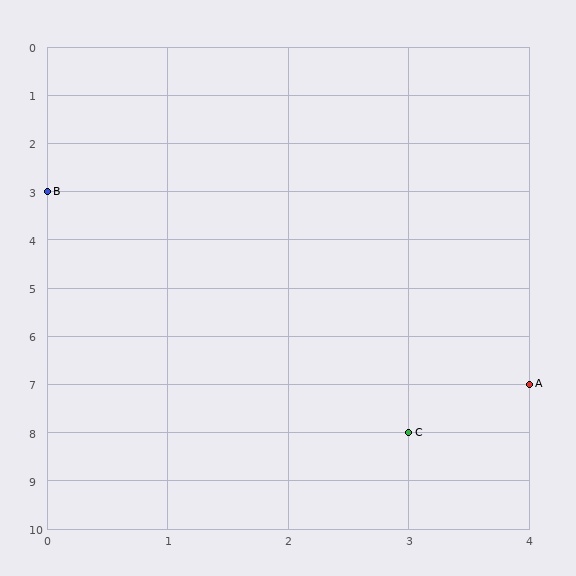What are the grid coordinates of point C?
Point C is at grid coordinates (3, 8).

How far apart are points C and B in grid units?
Points C and B are 3 columns and 5 rows apart (about 5.8 grid units diagonally).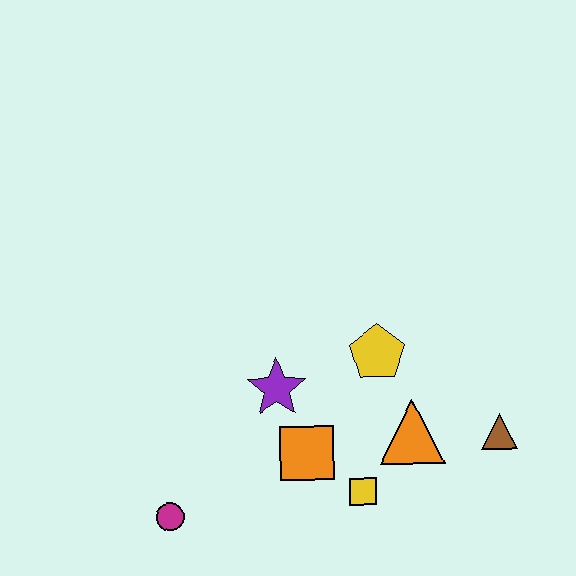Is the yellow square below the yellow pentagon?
Yes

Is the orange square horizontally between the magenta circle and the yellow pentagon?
Yes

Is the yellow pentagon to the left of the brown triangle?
Yes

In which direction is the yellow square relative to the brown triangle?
The yellow square is to the left of the brown triangle.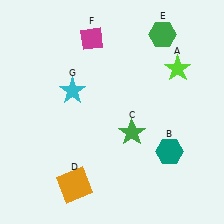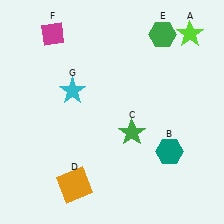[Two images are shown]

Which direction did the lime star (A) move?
The lime star (A) moved up.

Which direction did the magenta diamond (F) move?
The magenta diamond (F) moved left.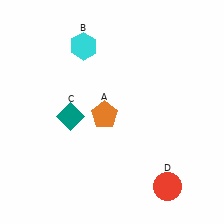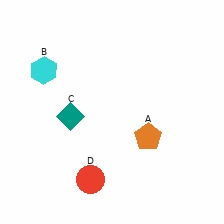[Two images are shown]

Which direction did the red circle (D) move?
The red circle (D) moved left.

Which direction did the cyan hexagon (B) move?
The cyan hexagon (B) moved left.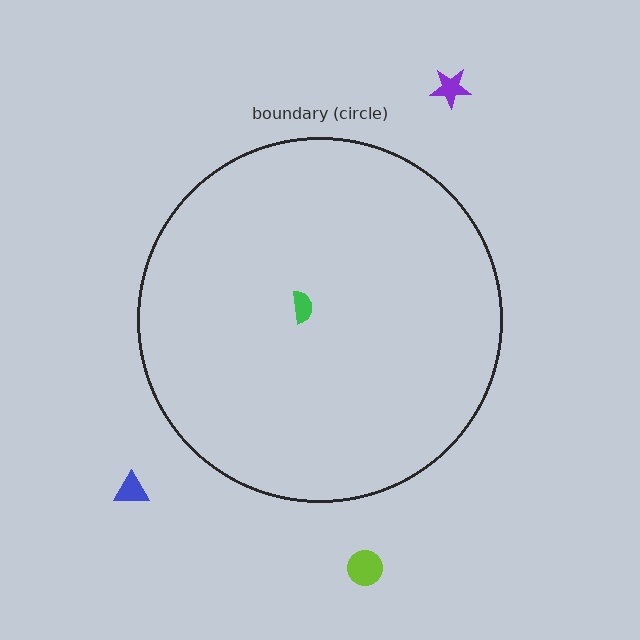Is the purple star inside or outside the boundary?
Outside.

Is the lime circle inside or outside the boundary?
Outside.